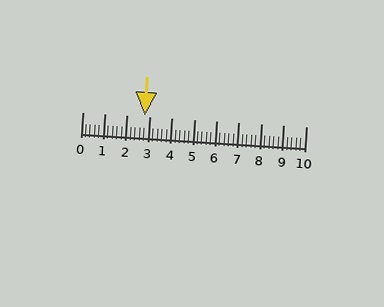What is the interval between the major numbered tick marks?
The major tick marks are spaced 1 units apart.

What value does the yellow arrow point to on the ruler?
The yellow arrow points to approximately 2.8.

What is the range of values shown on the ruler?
The ruler shows values from 0 to 10.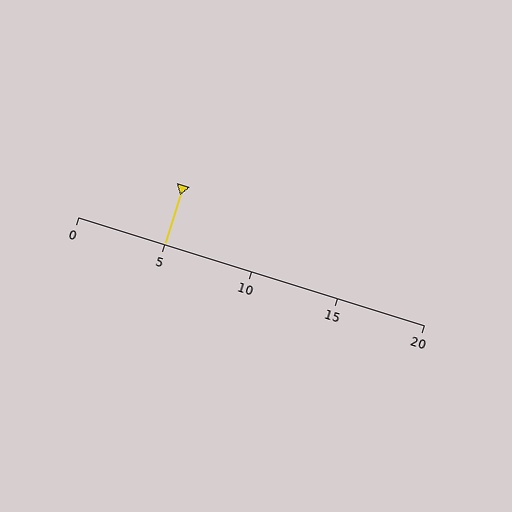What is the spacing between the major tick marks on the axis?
The major ticks are spaced 5 apart.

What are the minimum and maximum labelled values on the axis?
The axis runs from 0 to 20.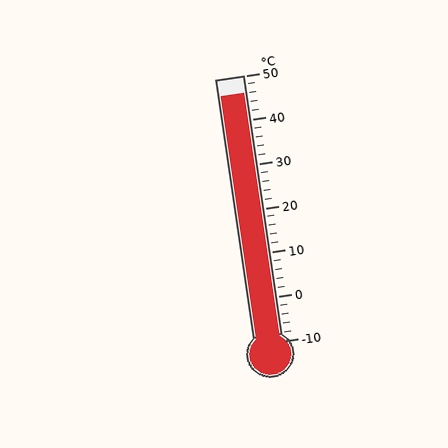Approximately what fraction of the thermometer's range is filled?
The thermometer is filled to approximately 95% of its range.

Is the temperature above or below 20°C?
The temperature is above 20°C.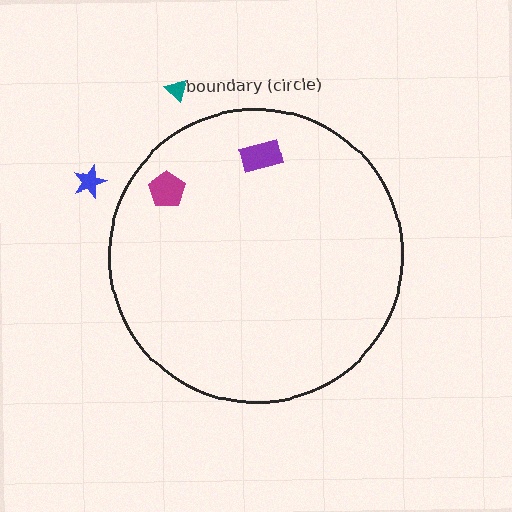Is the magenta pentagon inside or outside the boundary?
Inside.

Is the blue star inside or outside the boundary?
Outside.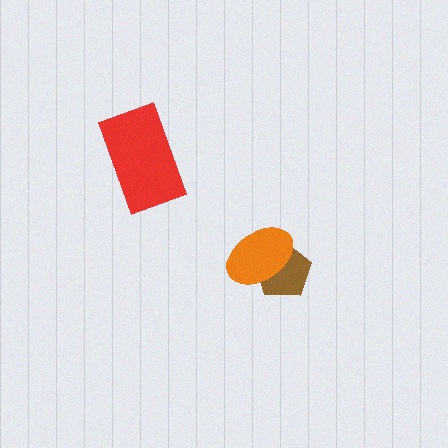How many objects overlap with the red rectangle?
0 objects overlap with the red rectangle.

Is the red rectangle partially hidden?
No, no other shape covers it.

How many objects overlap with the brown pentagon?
1 object overlaps with the brown pentagon.